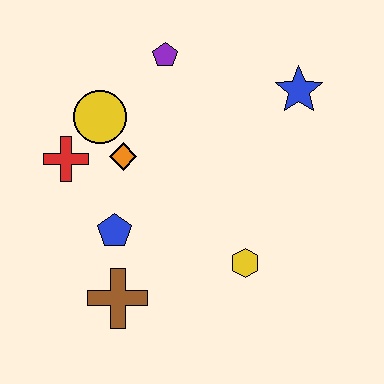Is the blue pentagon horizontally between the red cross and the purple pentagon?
Yes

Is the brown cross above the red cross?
No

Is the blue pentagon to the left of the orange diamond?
Yes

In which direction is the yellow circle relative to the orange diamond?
The yellow circle is above the orange diamond.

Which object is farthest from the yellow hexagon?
The purple pentagon is farthest from the yellow hexagon.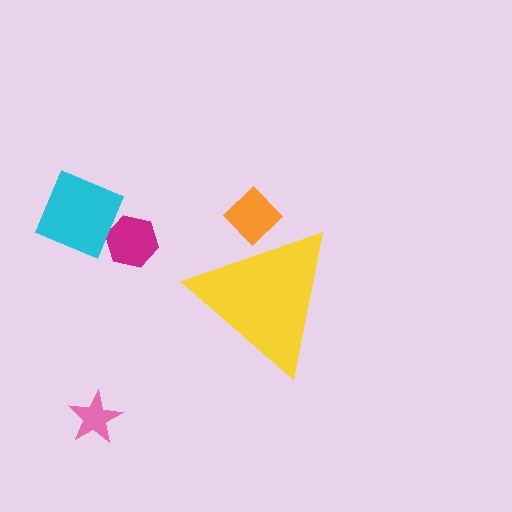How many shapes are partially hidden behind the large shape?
1 shape is partially hidden.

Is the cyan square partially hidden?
No, the cyan square is fully visible.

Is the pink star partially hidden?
No, the pink star is fully visible.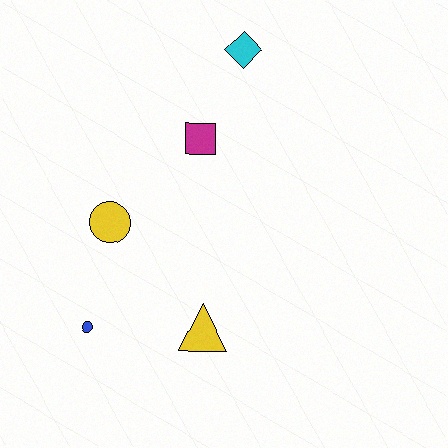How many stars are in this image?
There are no stars.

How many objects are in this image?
There are 5 objects.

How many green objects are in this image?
There are no green objects.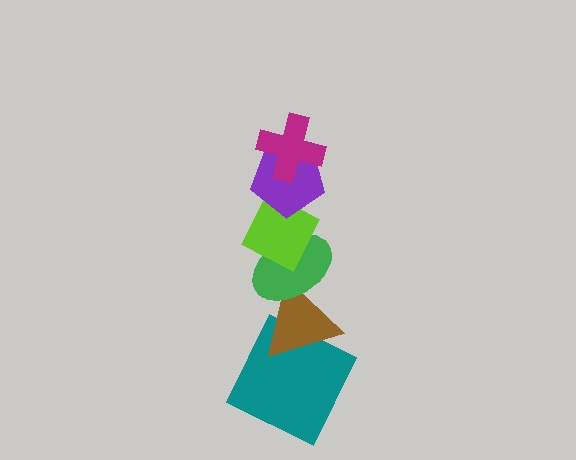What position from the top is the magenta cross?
The magenta cross is 1st from the top.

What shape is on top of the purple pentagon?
The magenta cross is on top of the purple pentagon.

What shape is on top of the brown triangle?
The green ellipse is on top of the brown triangle.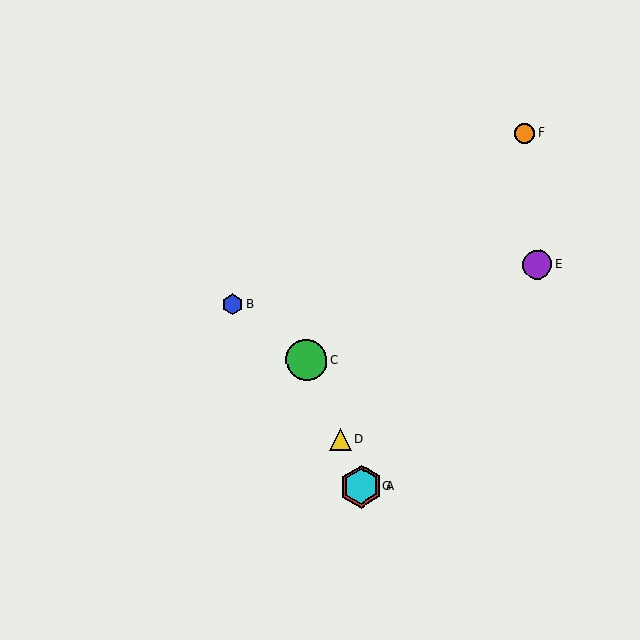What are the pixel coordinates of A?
Object A is at (361, 486).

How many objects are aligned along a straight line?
4 objects (A, C, D, G) are aligned along a straight line.